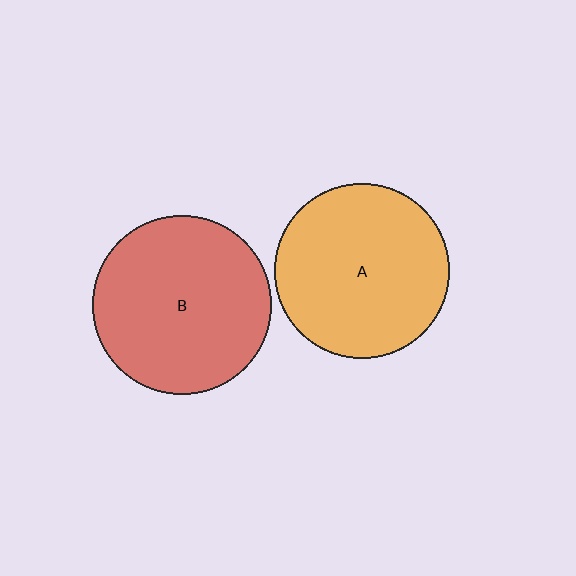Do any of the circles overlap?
No, none of the circles overlap.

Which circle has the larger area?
Circle B (red).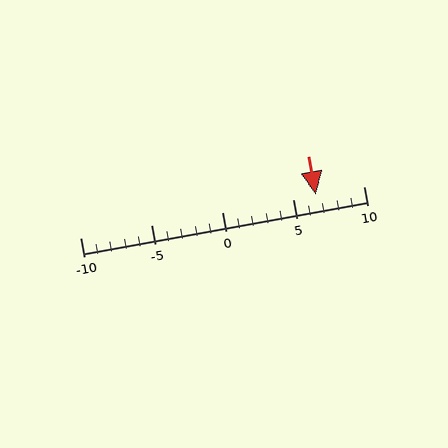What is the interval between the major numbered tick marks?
The major tick marks are spaced 5 units apart.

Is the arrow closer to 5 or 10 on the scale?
The arrow is closer to 5.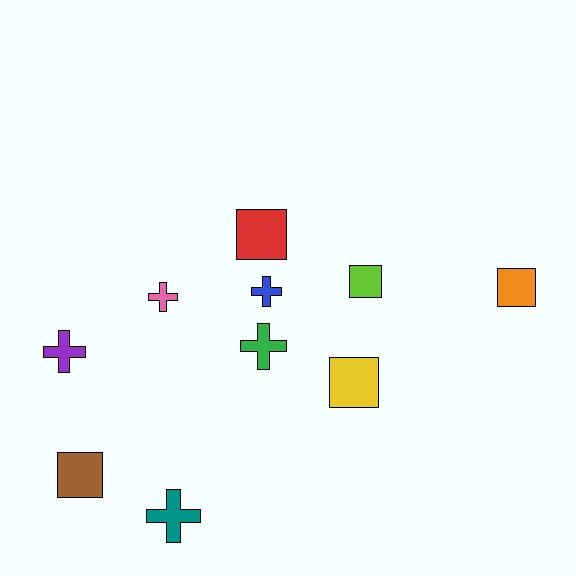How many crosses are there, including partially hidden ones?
There are 5 crosses.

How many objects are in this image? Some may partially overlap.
There are 10 objects.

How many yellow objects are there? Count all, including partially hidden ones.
There is 1 yellow object.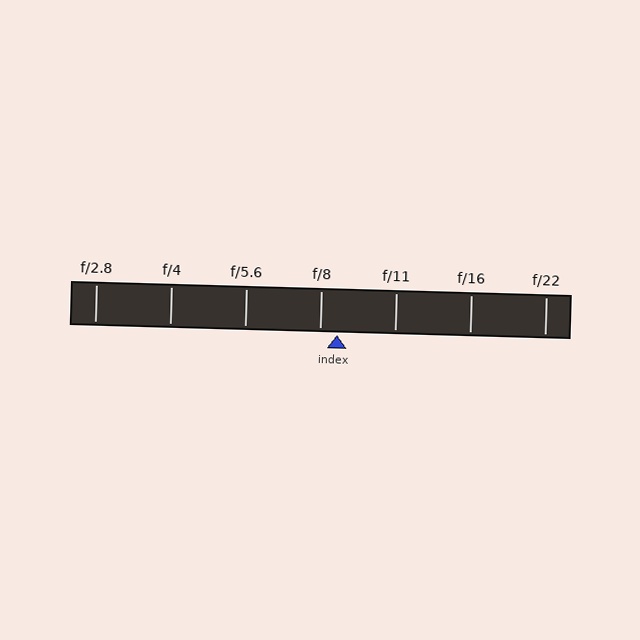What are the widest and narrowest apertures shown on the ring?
The widest aperture shown is f/2.8 and the narrowest is f/22.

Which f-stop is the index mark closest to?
The index mark is closest to f/8.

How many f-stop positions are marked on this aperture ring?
There are 7 f-stop positions marked.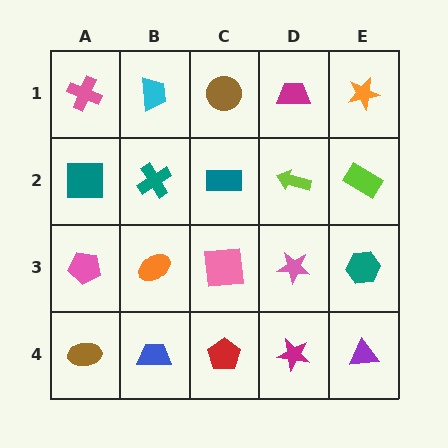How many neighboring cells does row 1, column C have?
3.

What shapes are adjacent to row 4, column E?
A teal hexagon (row 3, column E), a magenta star (row 4, column D).